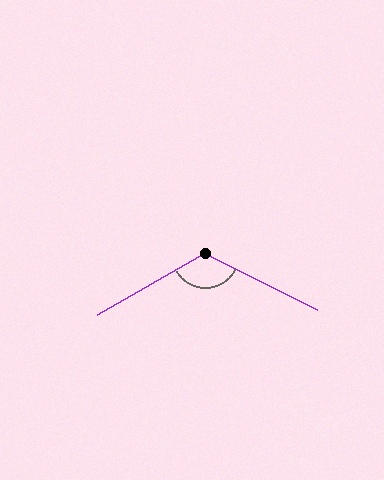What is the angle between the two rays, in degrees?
Approximately 124 degrees.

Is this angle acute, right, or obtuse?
It is obtuse.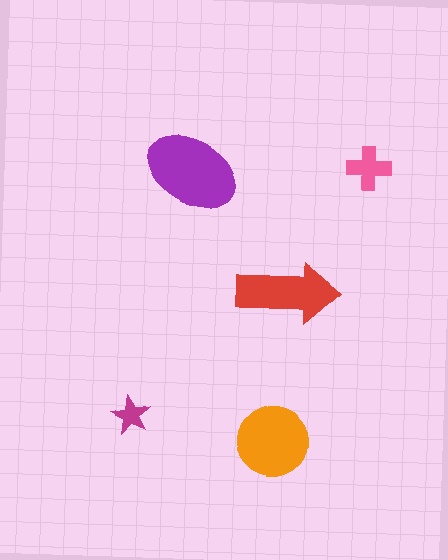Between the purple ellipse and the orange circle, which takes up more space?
The purple ellipse.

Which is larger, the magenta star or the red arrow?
The red arrow.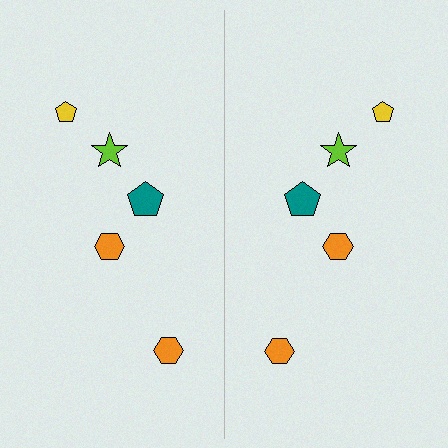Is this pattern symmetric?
Yes, this pattern has bilateral (reflection) symmetry.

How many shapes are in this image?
There are 10 shapes in this image.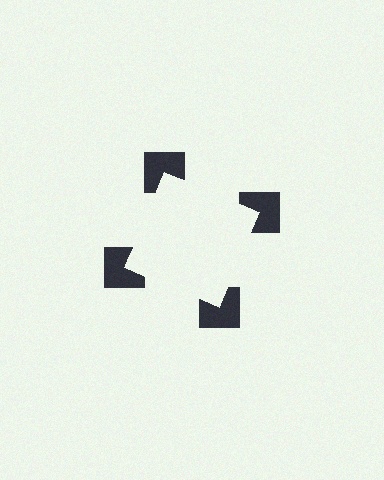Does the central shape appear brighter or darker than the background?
It typically appears slightly brighter than the background, even though no actual brightness change is drawn.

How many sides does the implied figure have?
4 sides.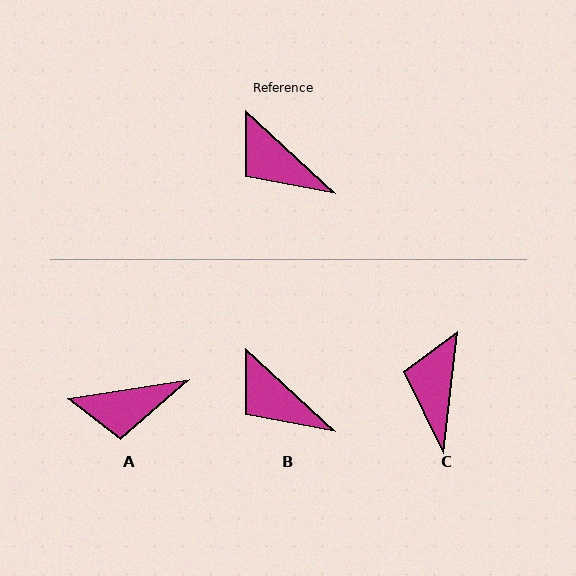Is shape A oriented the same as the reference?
No, it is off by about 52 degrees.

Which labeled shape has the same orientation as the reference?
B.